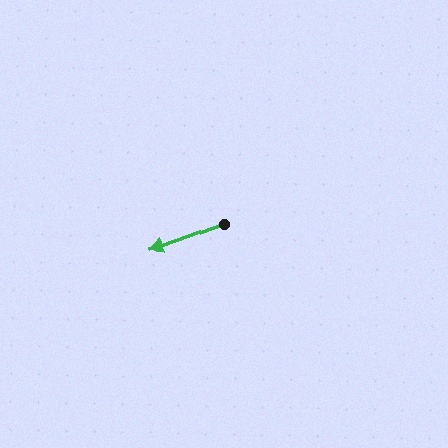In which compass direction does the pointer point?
West.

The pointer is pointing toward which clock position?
Roughly 8 o'clock.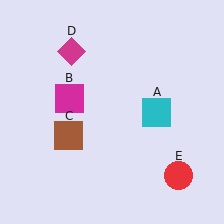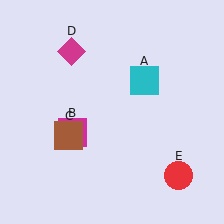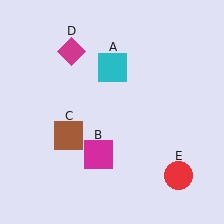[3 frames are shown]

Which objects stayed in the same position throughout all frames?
Brown square (object C) and magenta diamond (object D) and red circle (object E) remained stationary.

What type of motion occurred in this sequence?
The cyan square (object A), magenta square (object B) rotated counterclockwise around the center of the scene.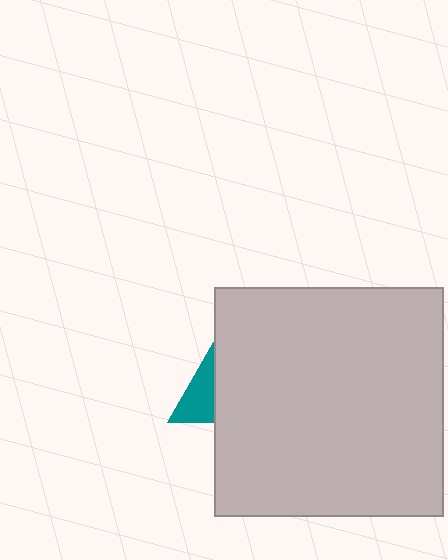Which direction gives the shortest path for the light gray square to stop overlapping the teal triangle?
Moving right gives the shortest separation.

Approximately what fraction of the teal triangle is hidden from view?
Roughly 68% of the teal triangle is hidden behind the light gray square.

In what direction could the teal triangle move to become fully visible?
The teal triangle could move left. That would shift it out from behind the light gray square entirely.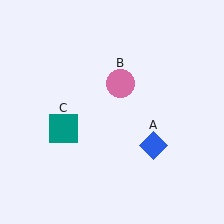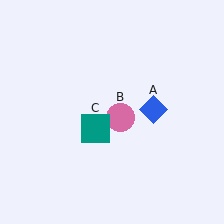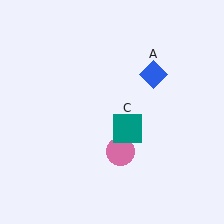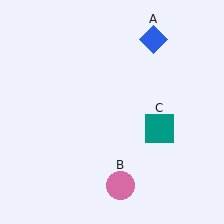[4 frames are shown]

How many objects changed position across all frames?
3 objects changed position: blue diamond (object A), pink circle (object B), teal square (object C).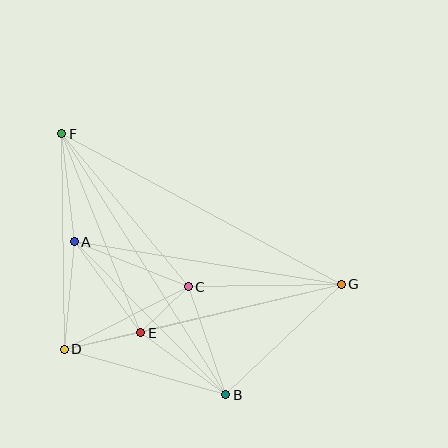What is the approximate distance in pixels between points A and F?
The distance between A and F is approximately 108 pixels.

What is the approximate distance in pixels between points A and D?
The distance between A and D is approximately 108 pixels.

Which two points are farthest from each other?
Points F and G are farthest from each other.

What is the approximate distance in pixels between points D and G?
The distance between D and G is approximately 285 pixels.